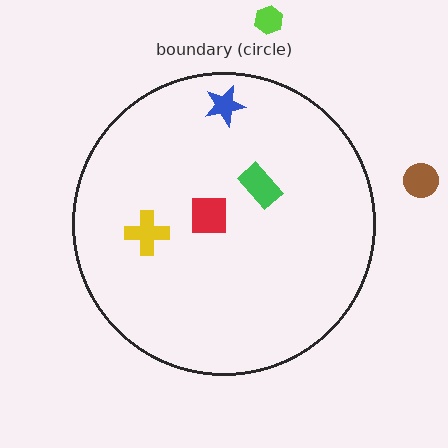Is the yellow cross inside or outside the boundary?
Inside.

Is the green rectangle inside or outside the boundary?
Inside.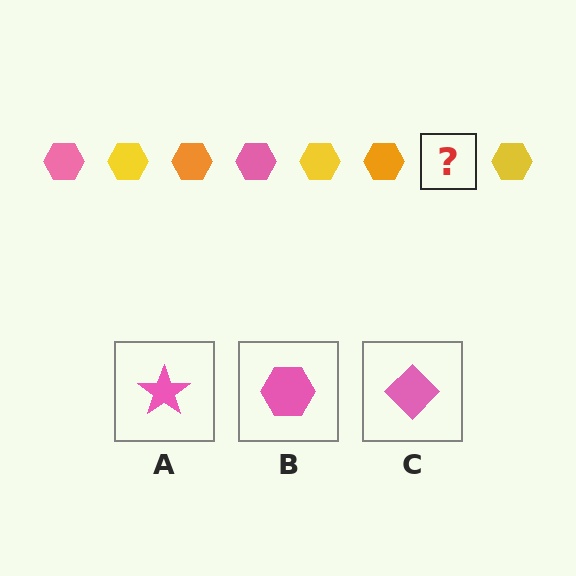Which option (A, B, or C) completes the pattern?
B.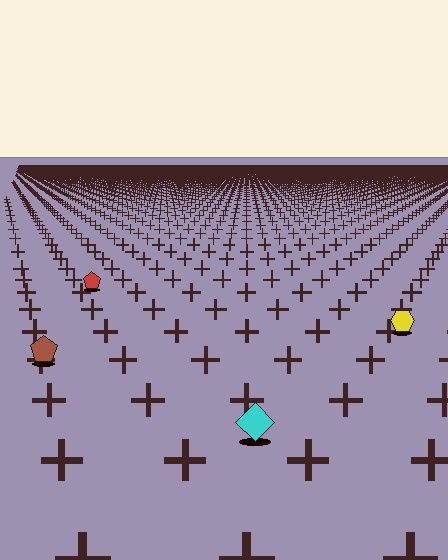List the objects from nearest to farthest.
From nearest to farthest: the cyan diamond, the brown pentagon, the yellow hexagon, the red pentagon.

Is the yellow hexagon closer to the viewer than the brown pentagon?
No. The brown pentagon is closer — you can tell from the texture gradient: the ground texture is coarser near it.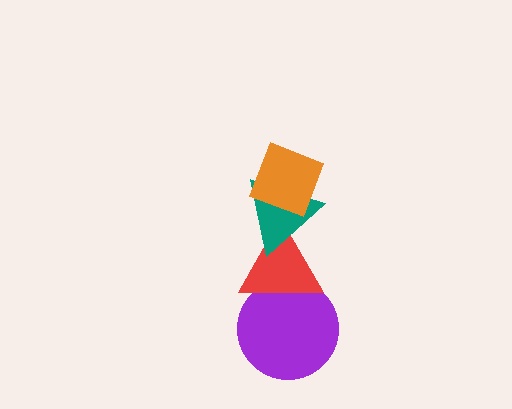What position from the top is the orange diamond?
The orange diamond is 1st from the top.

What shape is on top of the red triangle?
The teal triangle is on top of the red triangle.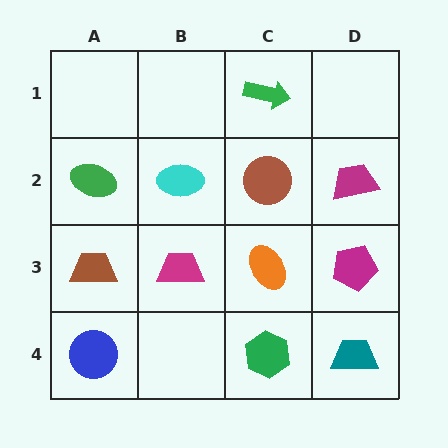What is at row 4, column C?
A green hexagon.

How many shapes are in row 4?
3 shapes.